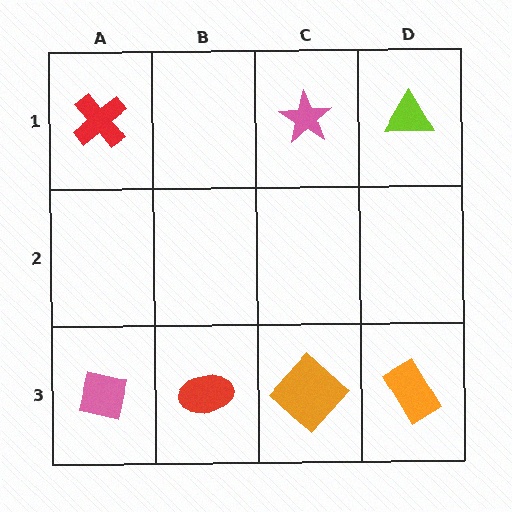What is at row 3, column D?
An orange rectangle.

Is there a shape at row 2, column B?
No, that cell is empty.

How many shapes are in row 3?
4 shapes.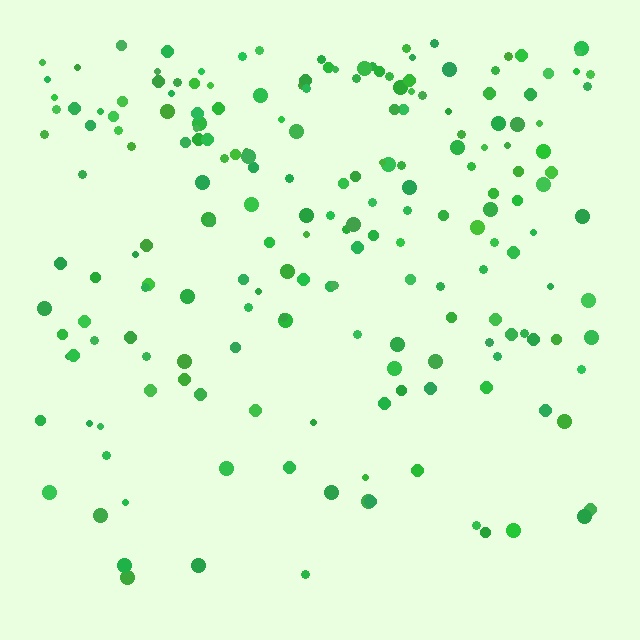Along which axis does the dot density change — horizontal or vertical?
Vertical.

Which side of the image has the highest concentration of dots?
The top.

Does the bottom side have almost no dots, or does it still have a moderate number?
Still a moderate number, just noticeably fewer than the top.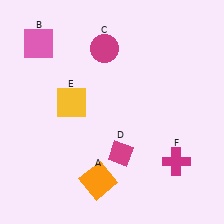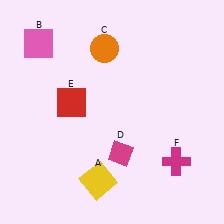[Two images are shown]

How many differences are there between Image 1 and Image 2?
There are 3 differences between the two images.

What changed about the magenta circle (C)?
In Image 1, C is magenta. In Image 2, it changed to orange.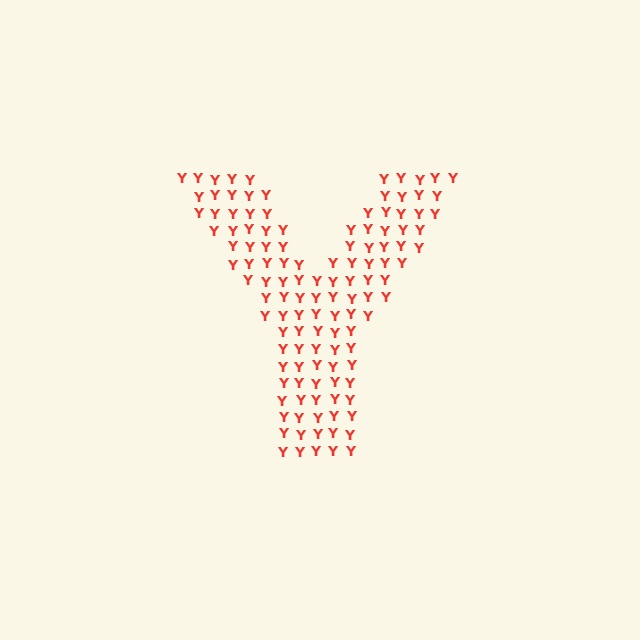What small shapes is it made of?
It is made of small letter Y's.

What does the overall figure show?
The overall figure shows the letter Y.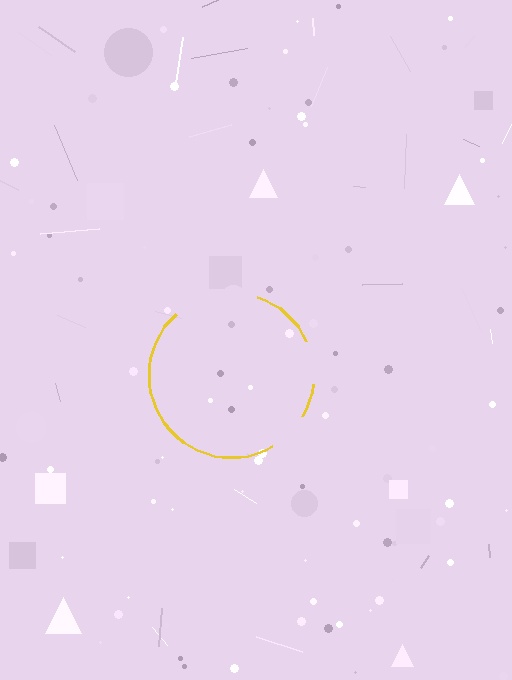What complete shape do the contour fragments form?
The contour fragments form a circle.